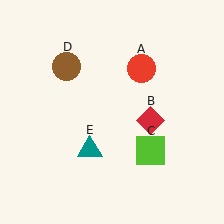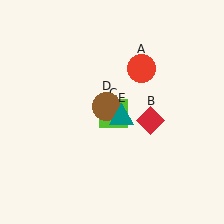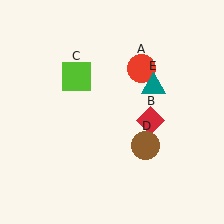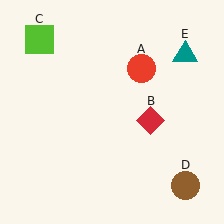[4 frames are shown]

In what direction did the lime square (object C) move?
The lime square (object C) moved up and to the left.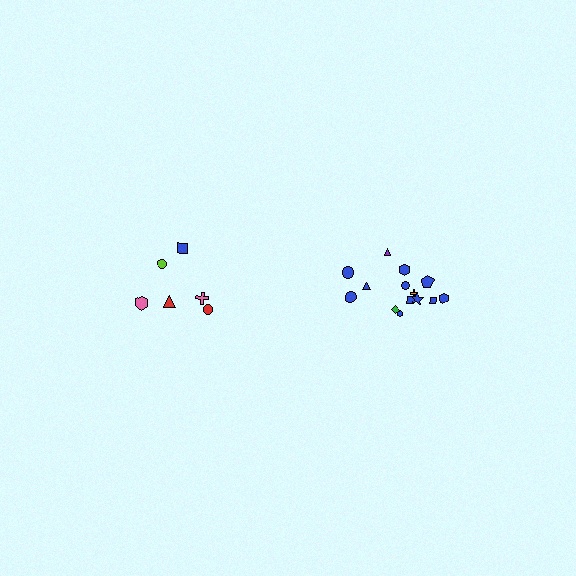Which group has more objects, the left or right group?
The right group.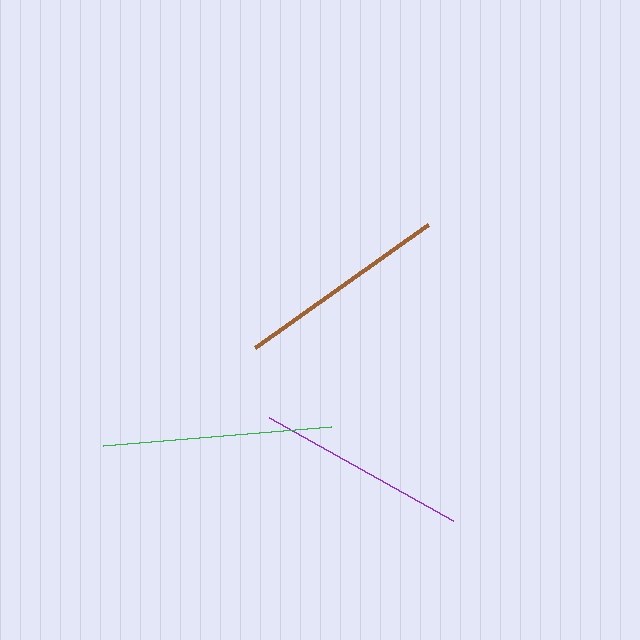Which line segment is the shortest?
The purple line is the shortest at approximately 211 pixels.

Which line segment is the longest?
The green line is the longest at approximately 228 pixels.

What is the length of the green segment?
The green segment is approximately 228 pixels long.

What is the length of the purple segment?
The purple segment is approximately 211 pixels long.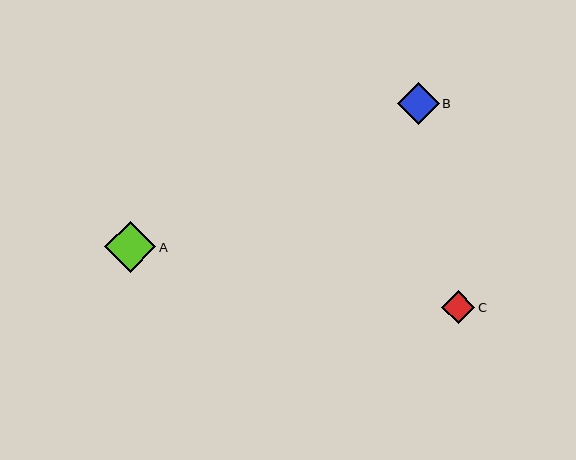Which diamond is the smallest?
Diamond C is the smallest with a size of approximately 33 pixels.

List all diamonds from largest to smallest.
From largest to smallest: A, B, C.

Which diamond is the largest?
Diamond A is the largest with a size of approximately 52 pixels.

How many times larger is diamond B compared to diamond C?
Diamond B is approximately 1.3 times the size of diamond C.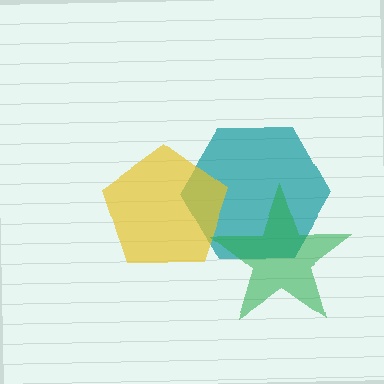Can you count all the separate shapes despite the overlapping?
Yes, there are 3 separate shapes.